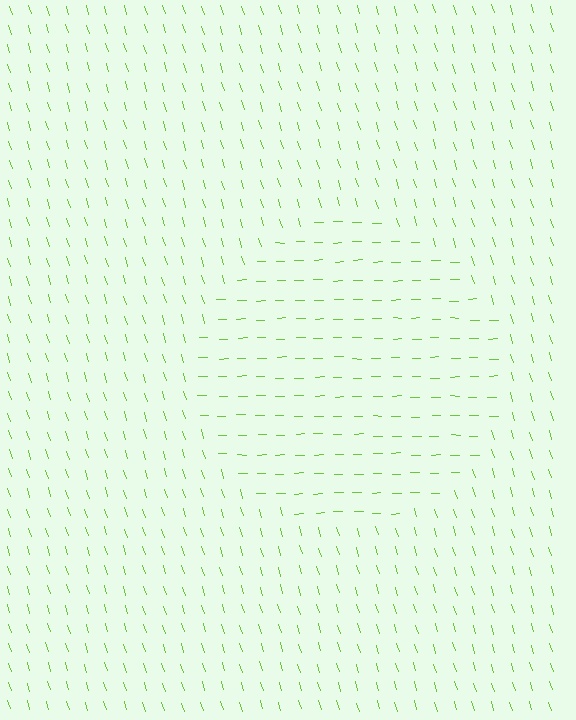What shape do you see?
I see a circle.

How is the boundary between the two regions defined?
The boundary is defined purely by a change in line orientation (approximately 74 degrees difference). All lines are the same color and thickness.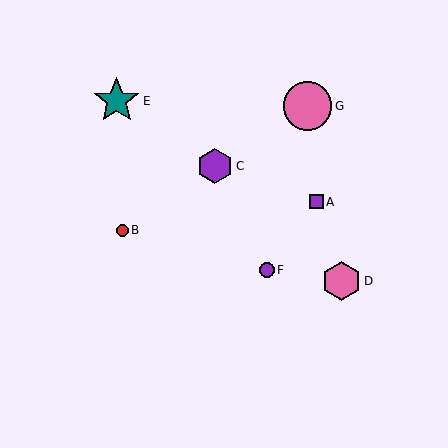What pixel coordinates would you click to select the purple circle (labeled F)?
Click at (267, 270) to select the purple circle F.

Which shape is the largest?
The pink circle (labeled G) is the largest.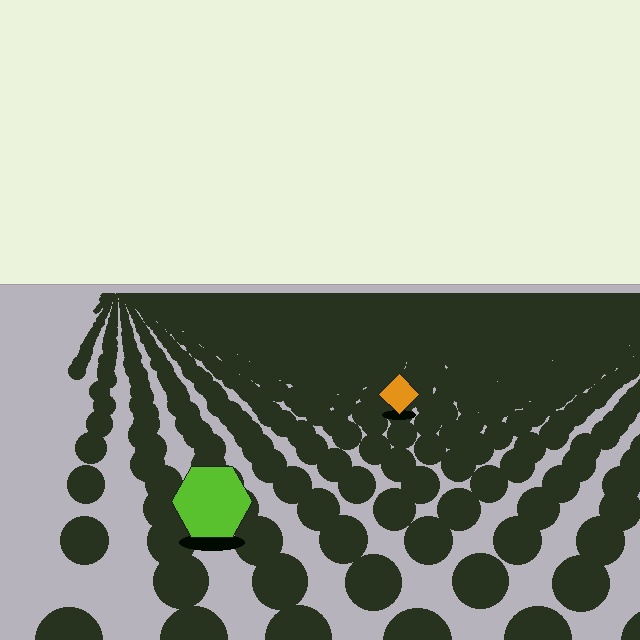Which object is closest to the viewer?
The lime hexagon is closest. The texture marks near it are larger and more spread out.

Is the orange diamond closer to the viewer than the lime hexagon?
No. The lime hexagon is closer — you can tell from the texture gradient: the ground texture is coarser near it.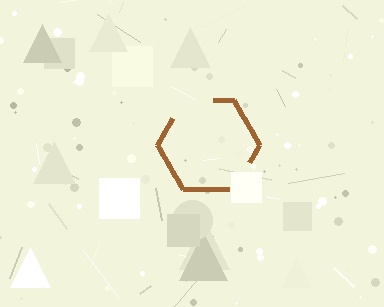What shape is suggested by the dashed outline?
The dashed outline suggests a hexagon.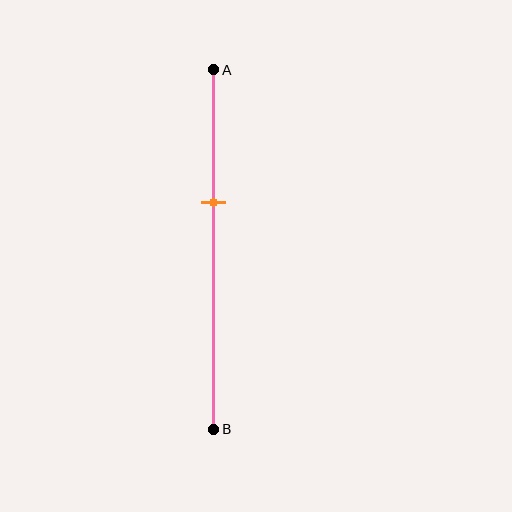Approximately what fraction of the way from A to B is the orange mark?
The orange mark is approximately 35% of the way from A to B.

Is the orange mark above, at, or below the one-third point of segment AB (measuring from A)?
The orange mark is below the one-third point of segment AB.